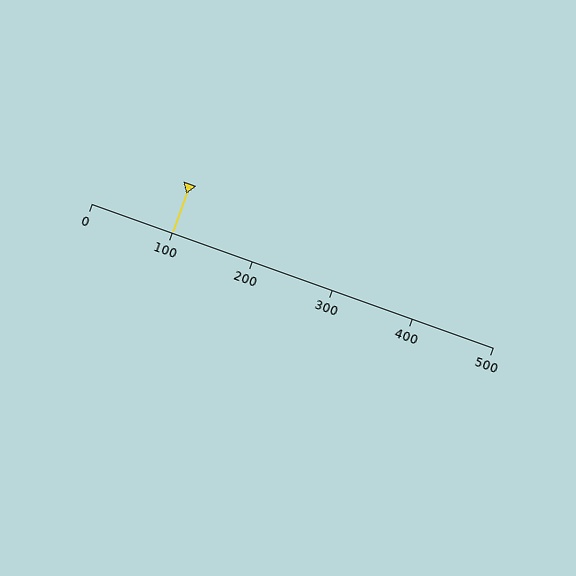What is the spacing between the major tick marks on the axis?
The major ticks are spaced 100 apart.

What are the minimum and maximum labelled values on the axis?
The axis runs from 0 to 500.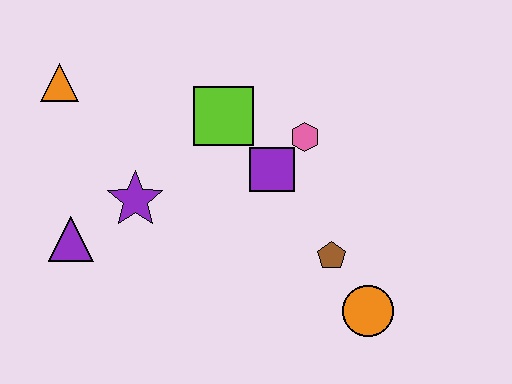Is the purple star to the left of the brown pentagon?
Yes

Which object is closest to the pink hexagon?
The purple square is closest to the pink hexagon.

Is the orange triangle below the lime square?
No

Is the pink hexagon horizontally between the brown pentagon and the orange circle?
No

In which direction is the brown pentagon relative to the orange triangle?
The brown pentagon is to the right of the orange triangle.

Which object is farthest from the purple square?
The orange triangle is farthest from the purple square.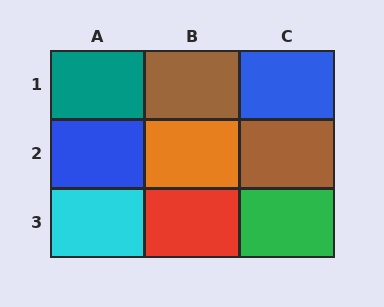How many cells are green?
1 cell is green.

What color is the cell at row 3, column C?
Green.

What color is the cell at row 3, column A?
Cyan.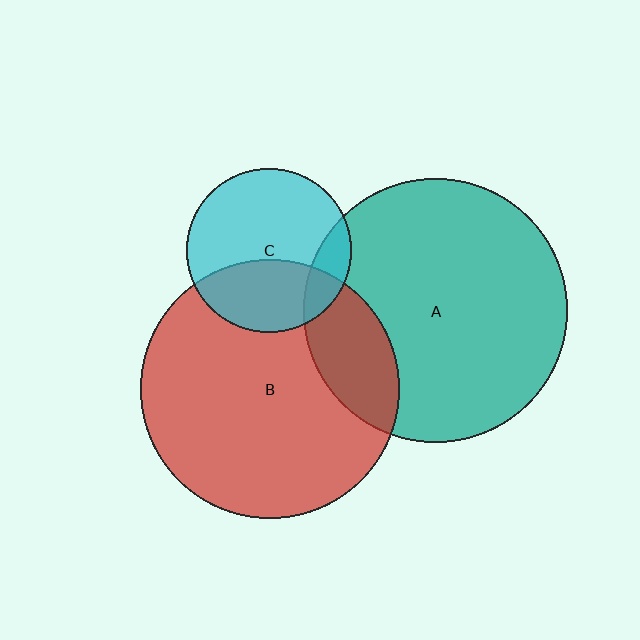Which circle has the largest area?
Circle A (teal).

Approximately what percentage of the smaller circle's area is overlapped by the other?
Approximately 20%.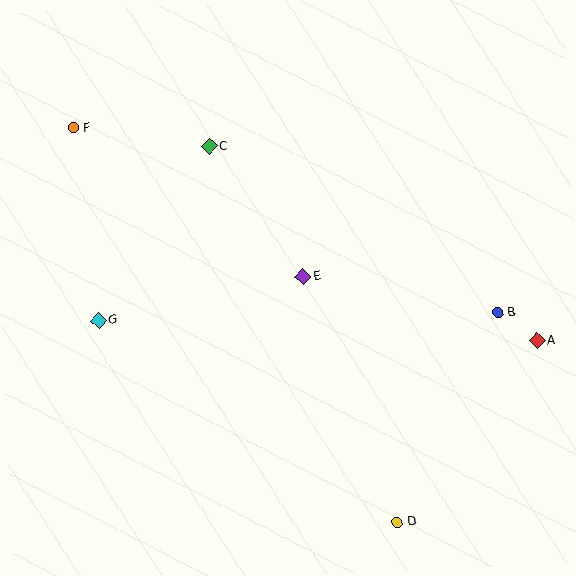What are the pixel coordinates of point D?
Point D is at (397, 522).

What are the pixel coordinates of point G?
Point G is at (99, 321).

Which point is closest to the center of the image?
Point E at (303, 276) is closest to the center.